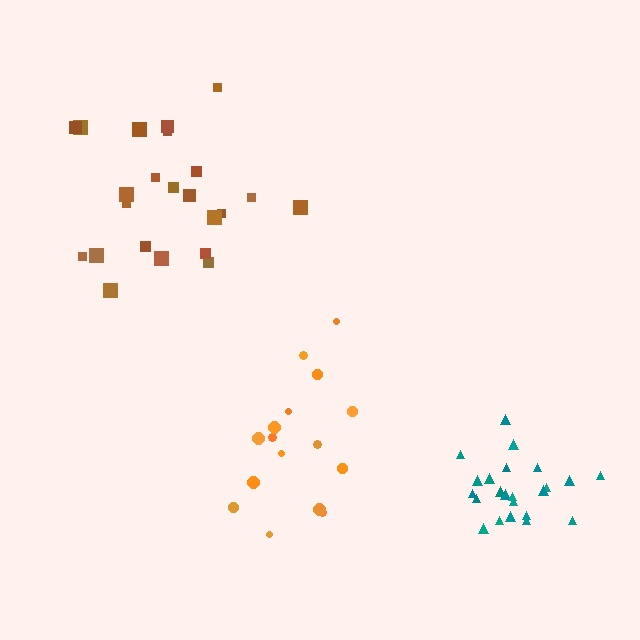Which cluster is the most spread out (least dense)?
Brown.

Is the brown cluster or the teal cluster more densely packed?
Teal.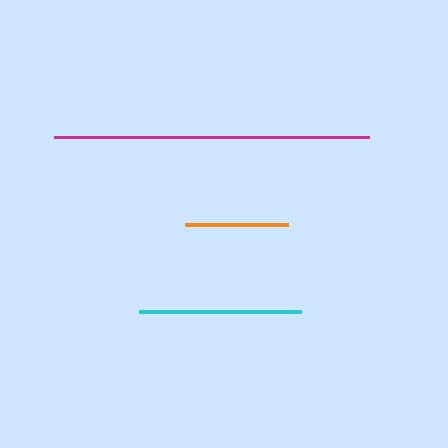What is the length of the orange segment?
The orange segment is approximately 103 pixels long.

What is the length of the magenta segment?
The magenta segment is approximately 315 pixels long.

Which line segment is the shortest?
The orange line is the shortest at approximately 103 pixels.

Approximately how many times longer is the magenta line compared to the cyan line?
The magenta line is approximately 1.9 times the length of the cyan line.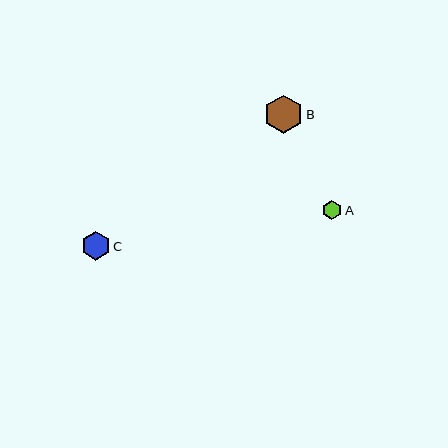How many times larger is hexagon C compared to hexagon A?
Hexagon C is approximately 1.5 times the size of hexagon A.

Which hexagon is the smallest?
Hexagon A is the smallest with a size of approximately 19 pixels.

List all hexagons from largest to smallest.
From largest to smallest: B, C, A.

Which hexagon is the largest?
Hexagon B is the largest with a size of approximately 38 pixels.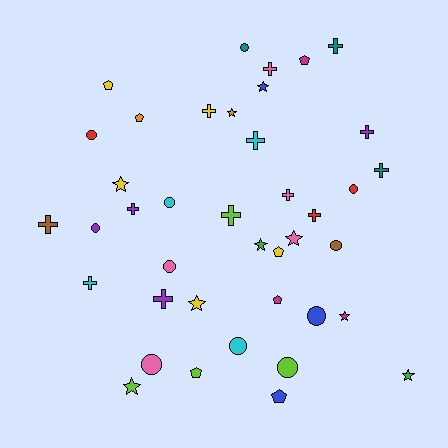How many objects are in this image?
There are 40 objects.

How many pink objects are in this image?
There are 5 pink objects.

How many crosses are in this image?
There are 13 crosses.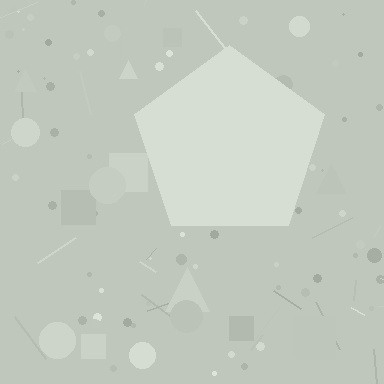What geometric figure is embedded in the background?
A pentagon is embedded in the background.